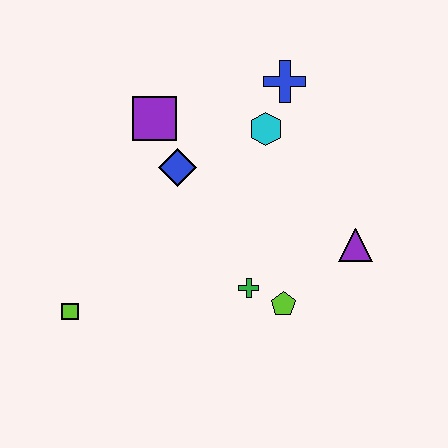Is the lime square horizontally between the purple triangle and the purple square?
No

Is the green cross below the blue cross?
Yes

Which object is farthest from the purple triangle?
The lime square is farthest from the purple triangle.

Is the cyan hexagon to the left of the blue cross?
Yes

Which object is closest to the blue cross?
The cyan hexagon is closest to the blue cross.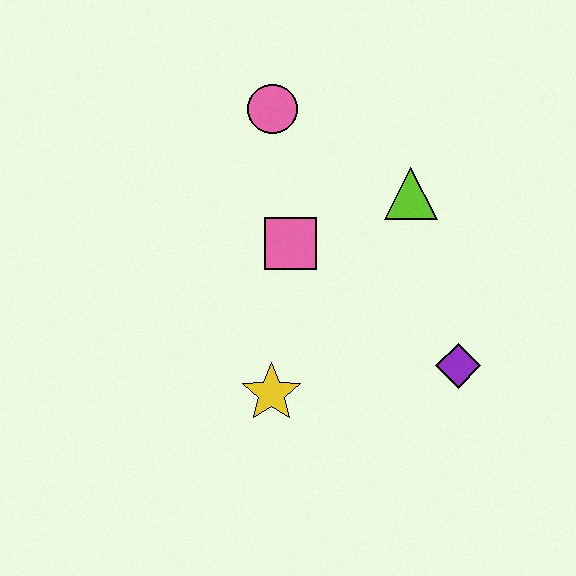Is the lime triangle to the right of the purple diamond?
No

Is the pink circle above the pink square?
Yes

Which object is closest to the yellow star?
The pink square is closest to the yellow star.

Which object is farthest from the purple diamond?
The pink circle is farthest from the purple diamond.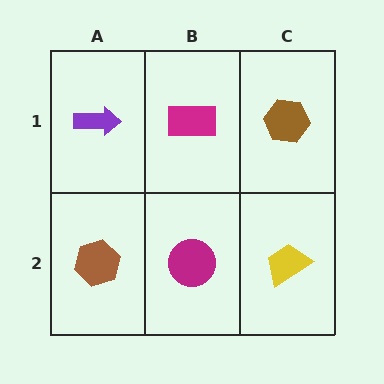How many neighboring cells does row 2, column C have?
2.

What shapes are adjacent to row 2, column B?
A magenta rectangle (row 1, column B), a brown hexagon (row 2, column A), a yellow trapezoid (row 2, column C).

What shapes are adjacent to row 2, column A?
A purple arrow (row 1, column A), a magenta circle (row 2, column B).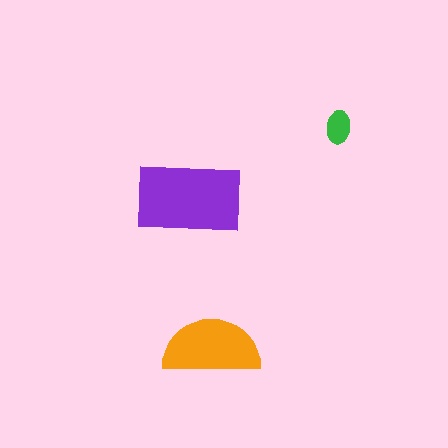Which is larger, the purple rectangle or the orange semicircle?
The purple rectangle.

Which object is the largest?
The purple rectangle.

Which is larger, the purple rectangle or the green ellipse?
The purple rectangle.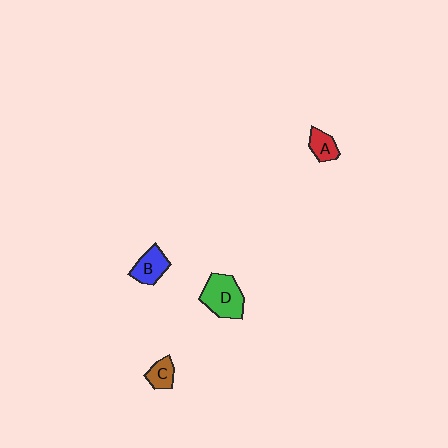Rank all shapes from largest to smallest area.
From largest to smallest: D (green), B (blue), C (brown), A (red).